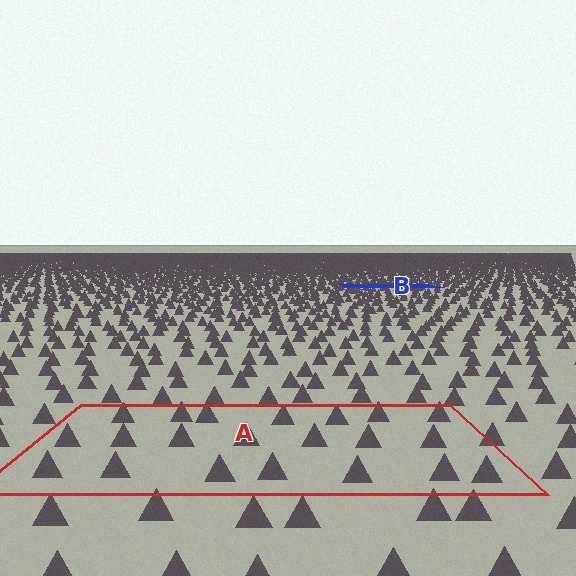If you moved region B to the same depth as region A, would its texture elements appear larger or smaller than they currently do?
They would appear larger. At a closer depth, the same texture elements are projected at a bigger on-screen size.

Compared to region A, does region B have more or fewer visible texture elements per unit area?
Region B has more texture elements per unit area — they are packed more densely because it is farther away.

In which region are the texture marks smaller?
The texture marks are smaller in region B, because it is farther away.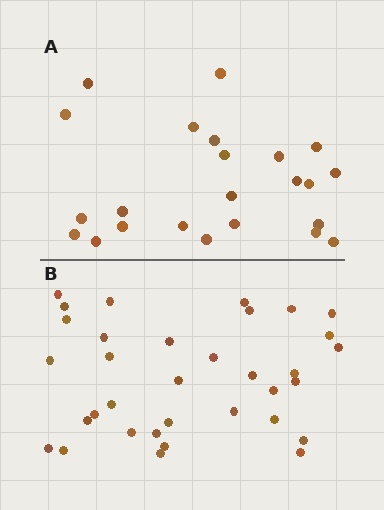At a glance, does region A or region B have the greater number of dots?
Region B (the bottom region) has more dots.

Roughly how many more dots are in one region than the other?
Region B has roughly 12 or so more dots than region A.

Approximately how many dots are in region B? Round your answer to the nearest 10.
About 30 dots. (The exact count is 34, which rounds to 30.)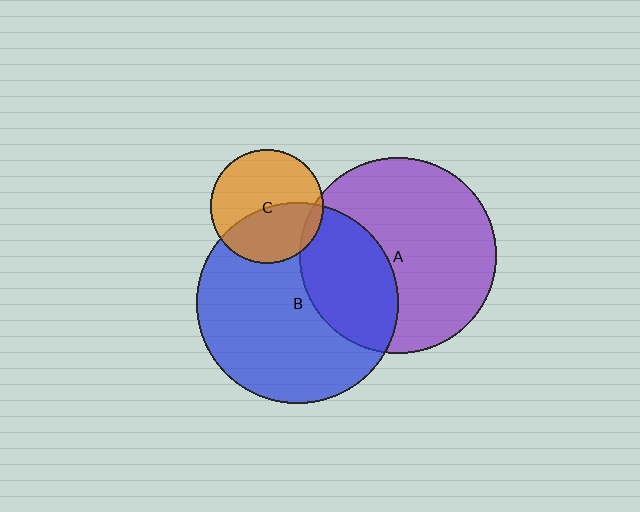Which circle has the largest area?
Circle B (blue).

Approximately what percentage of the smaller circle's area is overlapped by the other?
Approximately 35%.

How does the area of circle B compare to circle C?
Approximately 3.1 times.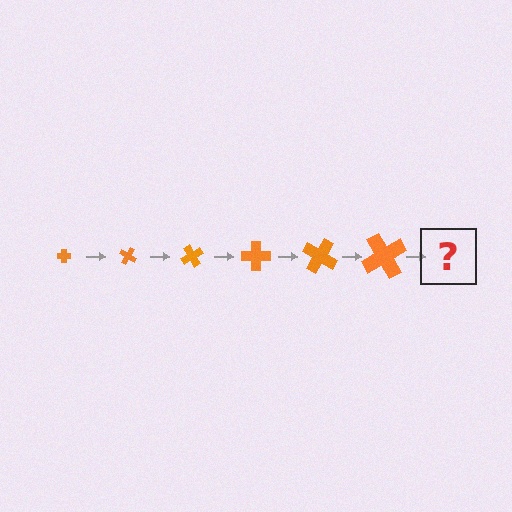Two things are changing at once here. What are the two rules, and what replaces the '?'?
The two rules are that the cross grows larger each step and it rotates 30 degrees each step. The '?' should be a cross, larger than the previous one and rotated 180 degrees from the start.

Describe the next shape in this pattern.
It should be a cross, larger than the previous one and rotated 180 degrees from the start.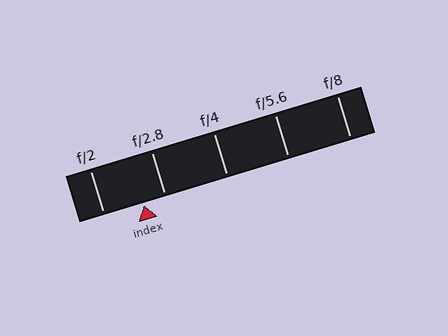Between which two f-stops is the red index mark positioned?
The index mark is between f/2 and f/2.8.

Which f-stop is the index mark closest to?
The index mark is closest to f/2.8.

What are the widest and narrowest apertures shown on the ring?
The widest aperture shown is f/2 and the narrowest is f/8.